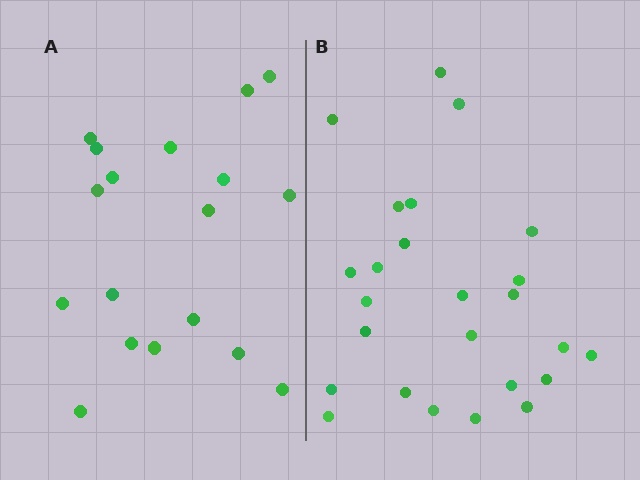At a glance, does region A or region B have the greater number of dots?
Region B (the right region) has more dots.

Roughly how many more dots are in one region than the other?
Region B has roughly 8 or so more dots than region A.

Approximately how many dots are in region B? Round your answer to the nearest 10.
About 20 dots. (The exact count is 25, which rounds to 20.)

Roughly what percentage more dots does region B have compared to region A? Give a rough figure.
About 40% more.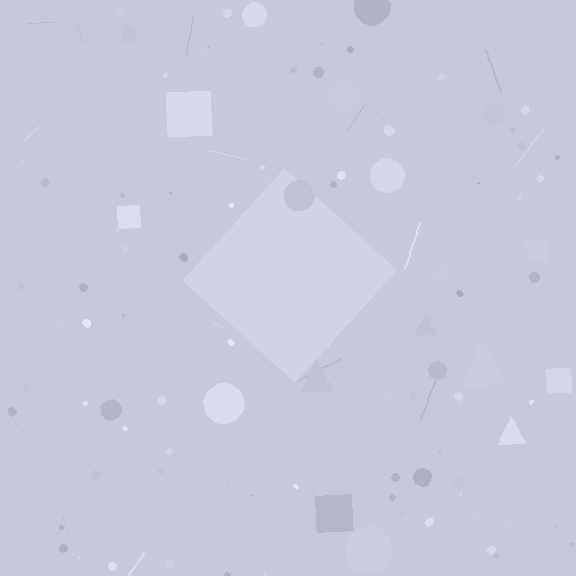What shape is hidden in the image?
A diamond is hidden in the image.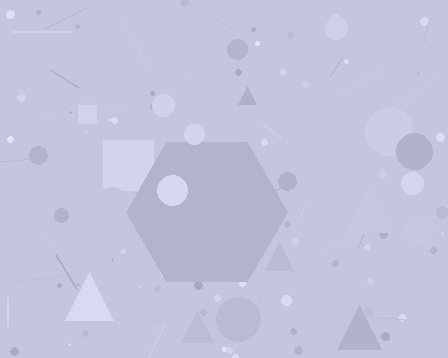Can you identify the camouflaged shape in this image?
The camouflaged shape is a hexagon.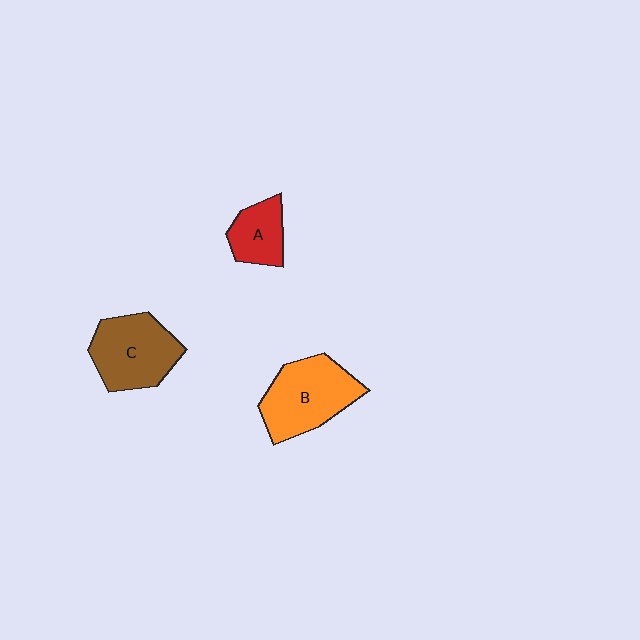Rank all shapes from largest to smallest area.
From largest to smallest: B (orange), C (brown), A (red).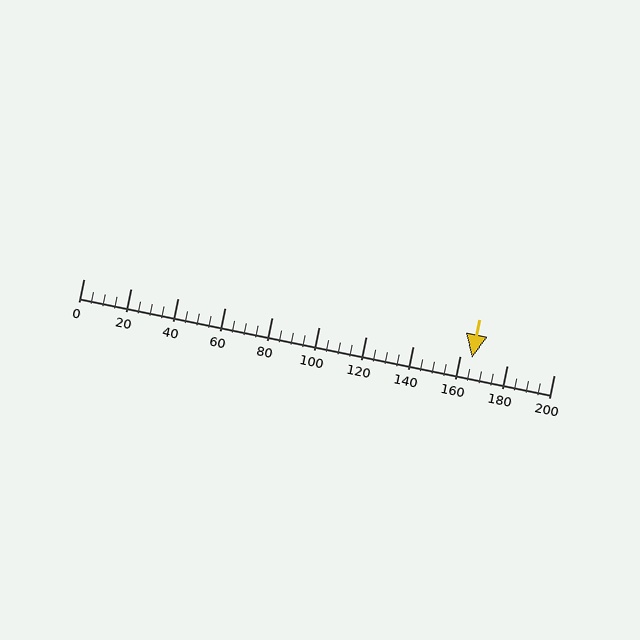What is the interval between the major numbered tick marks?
The major tick marks are spaced 20 units apart.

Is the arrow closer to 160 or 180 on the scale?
The arrow is closer to 160.